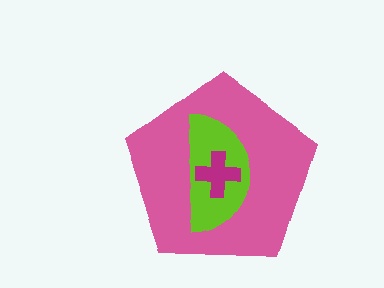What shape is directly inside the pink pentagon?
The lime semicircle.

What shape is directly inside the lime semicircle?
The magenta cross.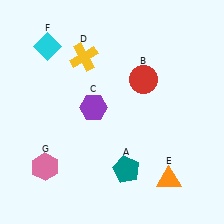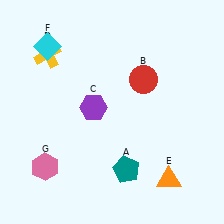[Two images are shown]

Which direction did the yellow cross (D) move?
The yellow cross (D) moved left.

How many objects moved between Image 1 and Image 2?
1 object moved between the two images.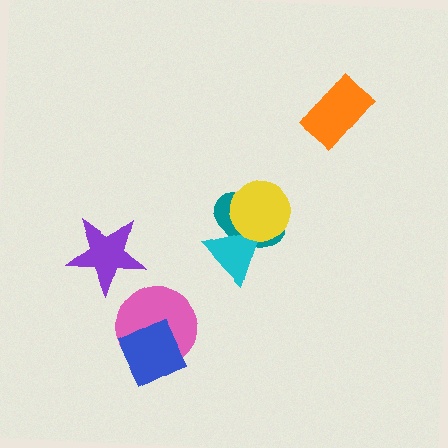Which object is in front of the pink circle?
The blue square is in front of the pink circle.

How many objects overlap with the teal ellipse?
2 objects overlap with the teal ellipse.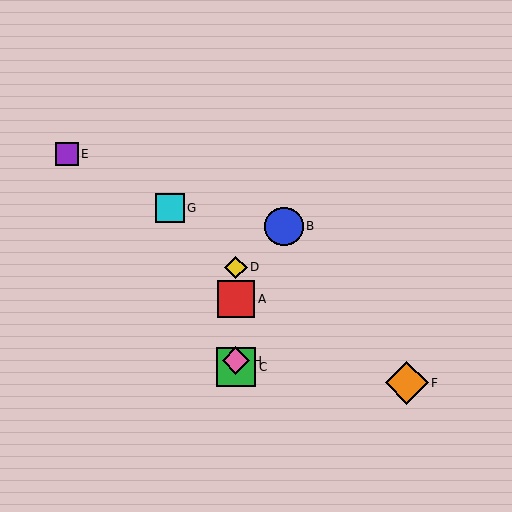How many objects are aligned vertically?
4 objects (A, C, D, H) are aligned vertically.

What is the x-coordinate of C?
Object C is at x≈236.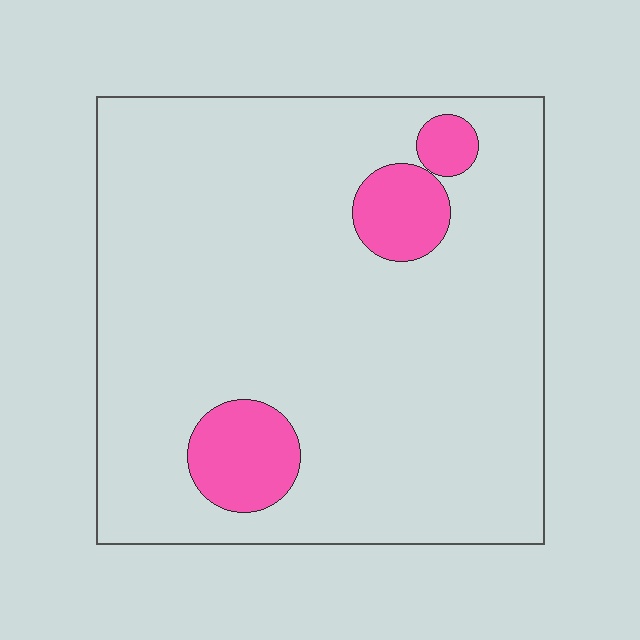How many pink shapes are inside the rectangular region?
3.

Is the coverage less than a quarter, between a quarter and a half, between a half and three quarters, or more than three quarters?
Less than a quarter.